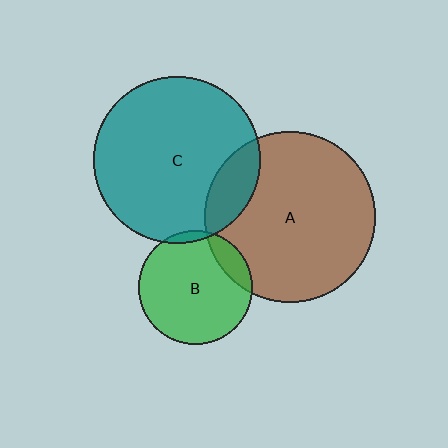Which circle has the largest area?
Circle A (brown).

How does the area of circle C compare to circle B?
Approximately 2.2 times.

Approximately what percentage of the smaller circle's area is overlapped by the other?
Approximately 10%.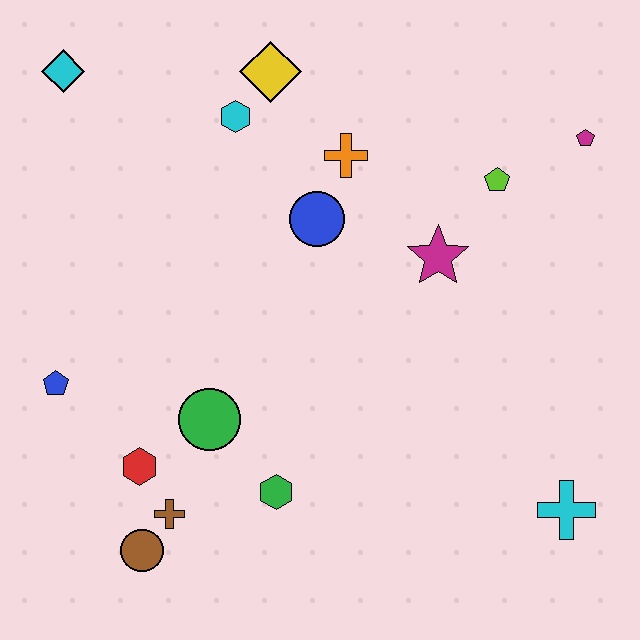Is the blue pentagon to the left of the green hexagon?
Yes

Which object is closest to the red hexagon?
The brown cross is closest to the red hexagon.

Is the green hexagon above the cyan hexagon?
No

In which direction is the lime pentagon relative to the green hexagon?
The lime pentagon is above the green hexagon.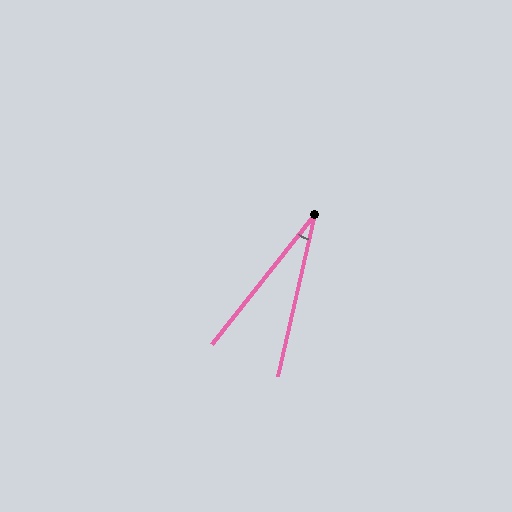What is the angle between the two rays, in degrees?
Approximately 26 degrees.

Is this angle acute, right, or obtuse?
It is acute.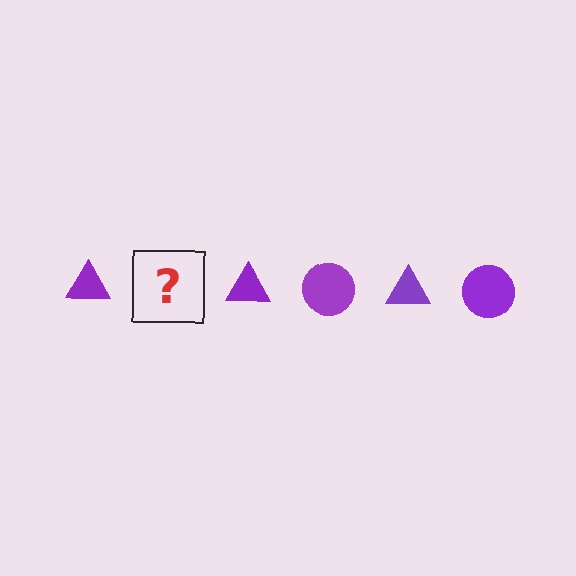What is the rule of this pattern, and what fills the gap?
The rule is that the pattern cycles through triangle, circle shapes in purple. The gap should be filled with a purple circle.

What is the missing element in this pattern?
The missing element is a purple circle.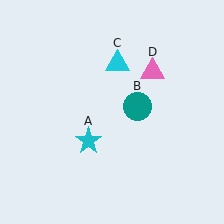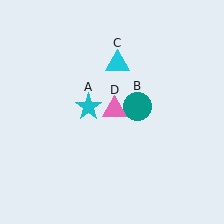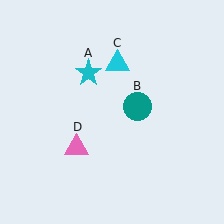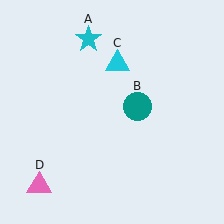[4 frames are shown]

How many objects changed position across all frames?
2 objects changed position: cyan star (object A), pink triangle (object D).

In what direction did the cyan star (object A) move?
The cyan star (object A) moved up.